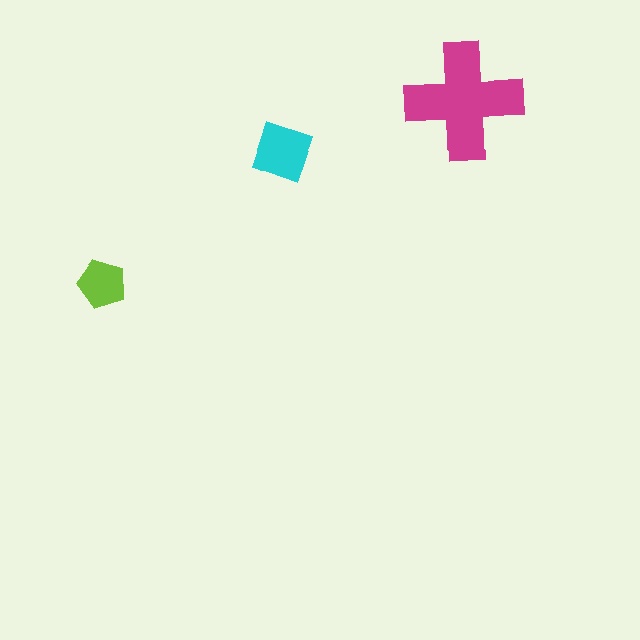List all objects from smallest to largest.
The lime pentagon, the cyan square, the magenta cross.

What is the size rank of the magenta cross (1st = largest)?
1st.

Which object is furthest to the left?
The lime pentagon is leftmost.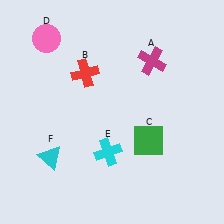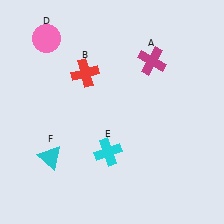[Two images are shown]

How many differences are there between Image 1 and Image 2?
There is 1 difference between the two images.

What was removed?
The green square (C) was removed in Image 2.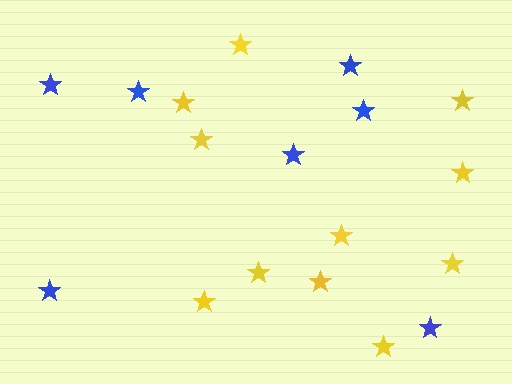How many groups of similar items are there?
There are 2 groups: one group of yellow stars (11) and one group of blue stars (7).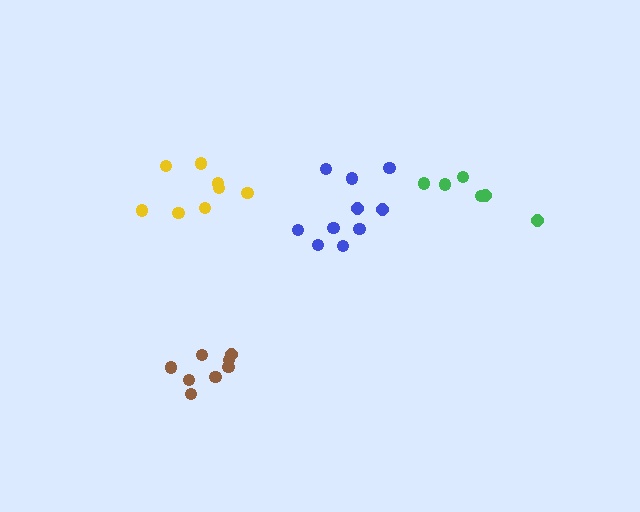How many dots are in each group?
Group 1: 6 dots, Group 2: 10 dots, Group 3: 8 dots, Group 4: 8 dots (32 total).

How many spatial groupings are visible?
There are 4 spatial groupings.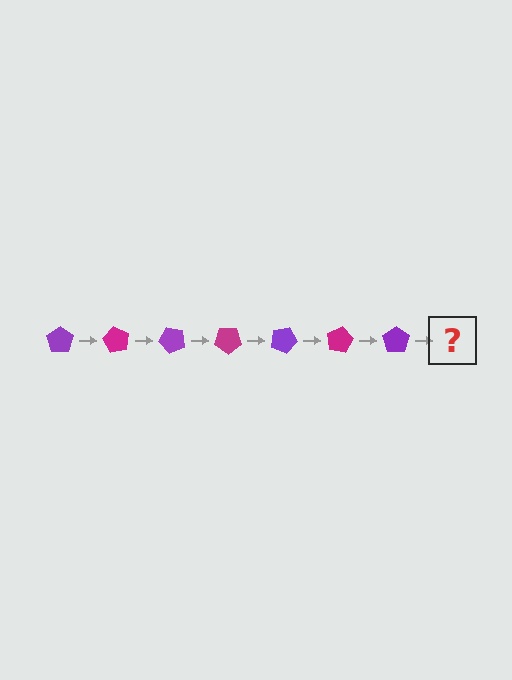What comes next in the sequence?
The next element should be a magenta pentagon, rotated 420 degrees from the start.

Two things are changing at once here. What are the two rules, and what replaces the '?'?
The two rules are that it rotates 60 degrees each step and the color cycles through purple and magenta. The '?' should be a magenta pentagon, rotated 420 degrees from the start.